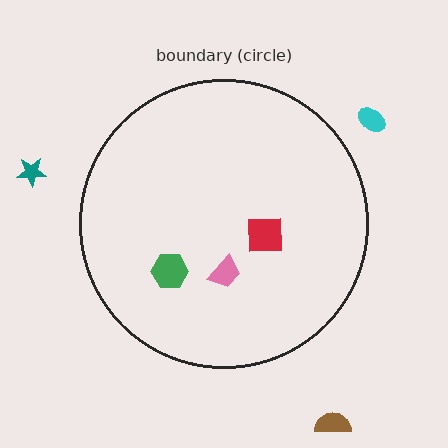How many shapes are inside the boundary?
3 inside, 3 outside.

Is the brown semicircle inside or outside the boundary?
Outside.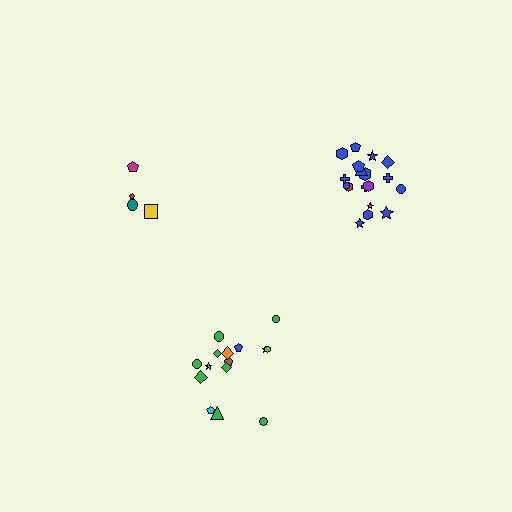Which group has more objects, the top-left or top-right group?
The top-right group.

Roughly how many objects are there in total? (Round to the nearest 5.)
Roughly 35 objects in total.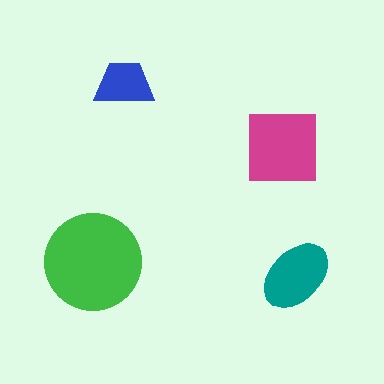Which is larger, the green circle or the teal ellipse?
The green circle.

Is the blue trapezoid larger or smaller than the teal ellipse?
Smaller.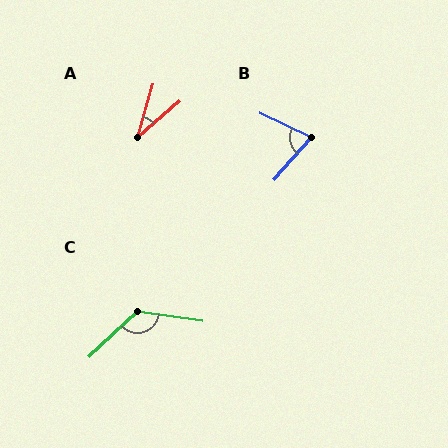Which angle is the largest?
C, at approximately 129 degrees.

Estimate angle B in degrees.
Approximately 74 degrees.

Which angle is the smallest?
A, at approximately 33 degrees.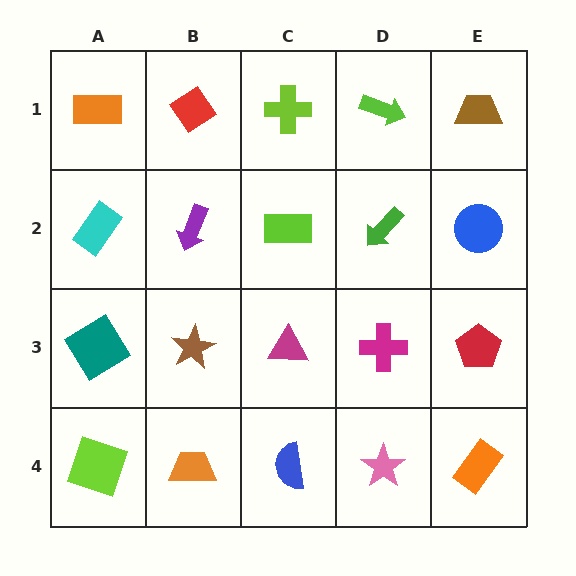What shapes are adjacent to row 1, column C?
A lime rectangle (row 2, column C), a red diamond (row 1, column B), a lime arrow (row 1, column D).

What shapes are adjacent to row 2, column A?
An orange rectangle (row 1, column A), a teal diamond (row 3, column A), a purple arrow (row 2, column B).